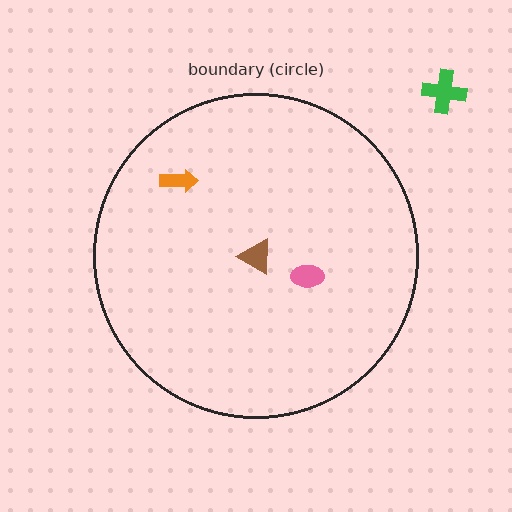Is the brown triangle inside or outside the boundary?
Inside.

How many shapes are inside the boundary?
3 inside, 1 outside.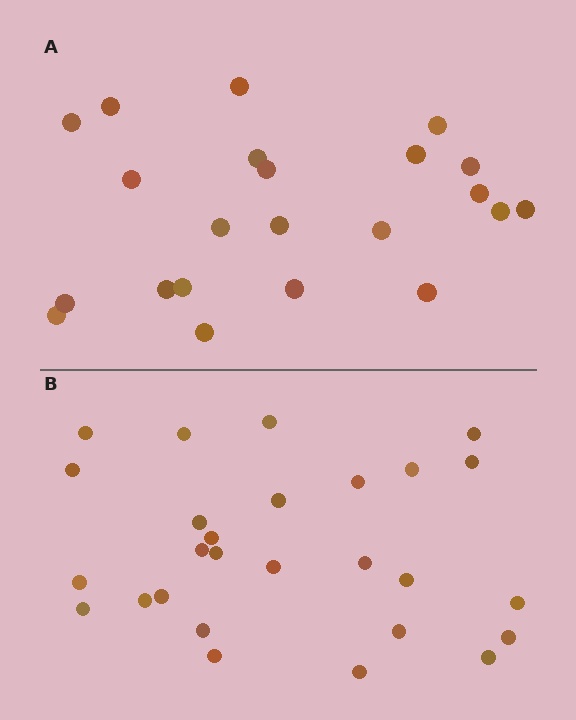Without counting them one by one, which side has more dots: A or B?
Region B (the bottom region) has more dots.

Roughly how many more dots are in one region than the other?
Region B has about 5 more dots than region A.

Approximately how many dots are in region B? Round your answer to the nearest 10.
About 30 dots. (The exact count is 27, which rounds to 30.)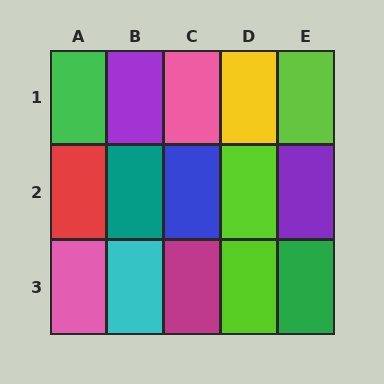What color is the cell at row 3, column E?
Green.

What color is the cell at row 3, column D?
Lime.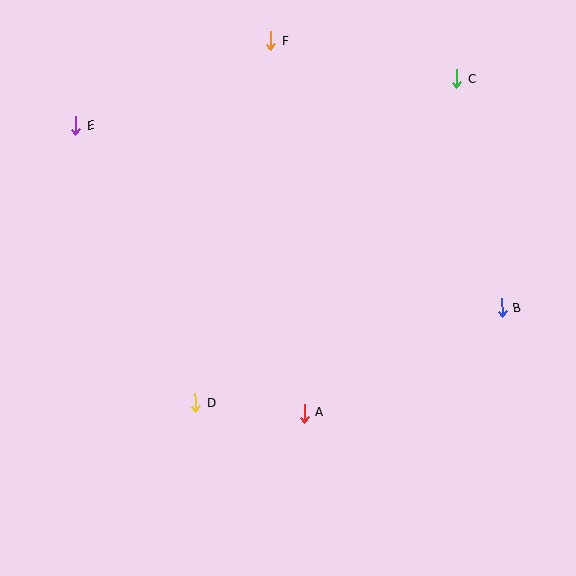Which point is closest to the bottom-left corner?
Point D is closest to the bottom-left corner.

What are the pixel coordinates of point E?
Point E is at (76, 125).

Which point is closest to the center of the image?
Point A at (304, 413) is closest to the center.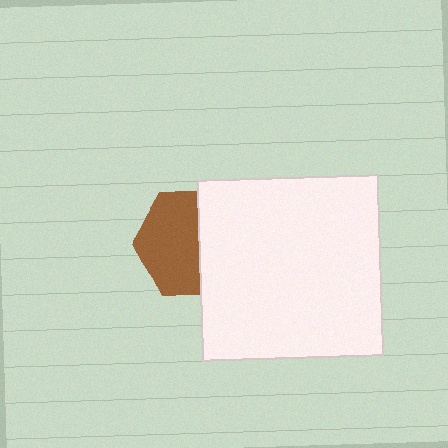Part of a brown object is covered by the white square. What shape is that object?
It is a hexagon.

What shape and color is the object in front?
The object in front is a white square.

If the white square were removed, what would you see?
You would see the complete brown hexagon.